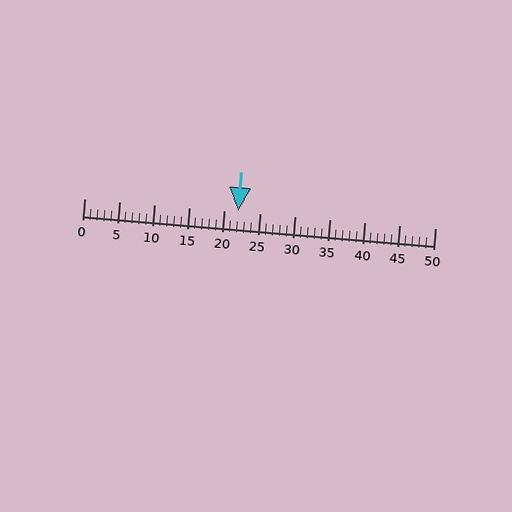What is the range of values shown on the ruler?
The ruler shows values from 0 to 50.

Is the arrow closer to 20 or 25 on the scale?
The arrow is closer to 20.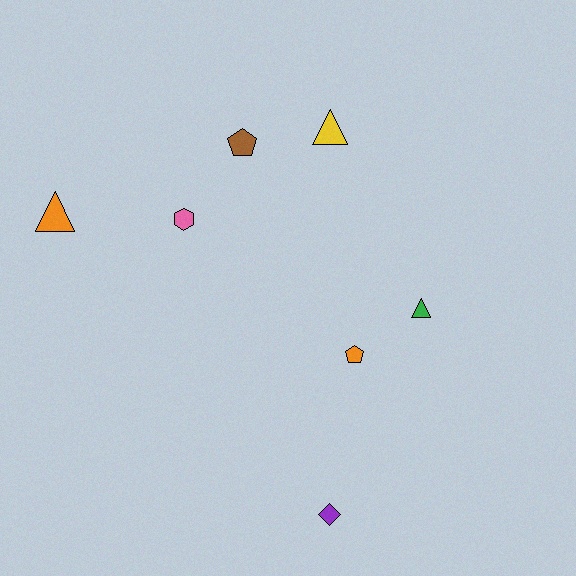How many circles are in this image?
There are no circles.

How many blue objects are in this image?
There are no blue objects.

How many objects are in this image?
There are 7 objects.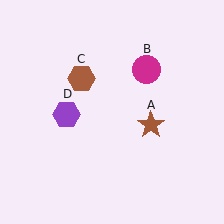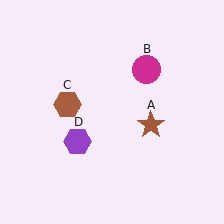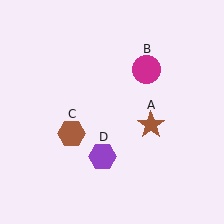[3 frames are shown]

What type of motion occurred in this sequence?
The brown hexagon (object C), purple hexagon (object D) rotated counterclockwise around the center of the scene.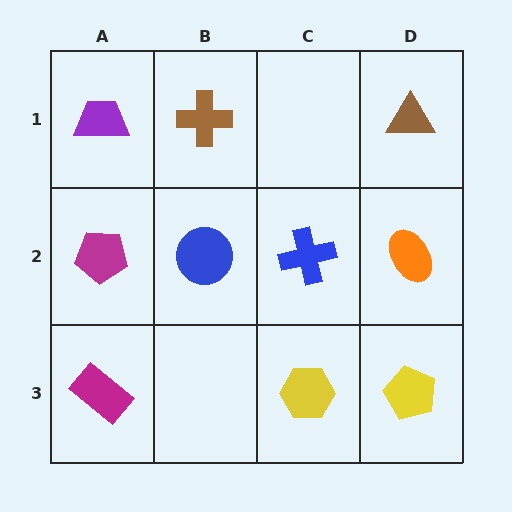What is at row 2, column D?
An orange ellipse.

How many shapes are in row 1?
3 shapes.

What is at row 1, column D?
A brown triangle.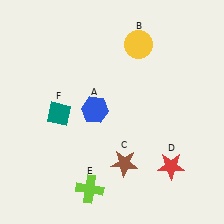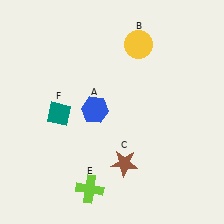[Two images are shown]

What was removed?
The red star (D) was removed in Image 2.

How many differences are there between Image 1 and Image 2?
There is 1 difference between the two images.